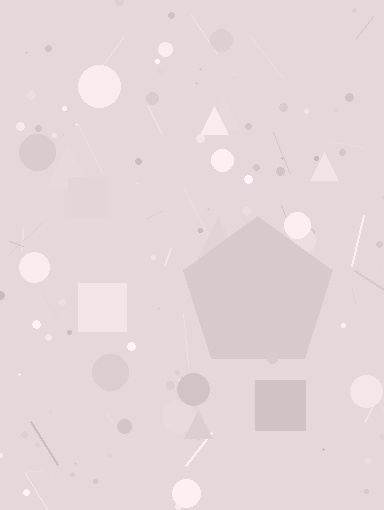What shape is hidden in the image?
A pentagon is hidden in the image.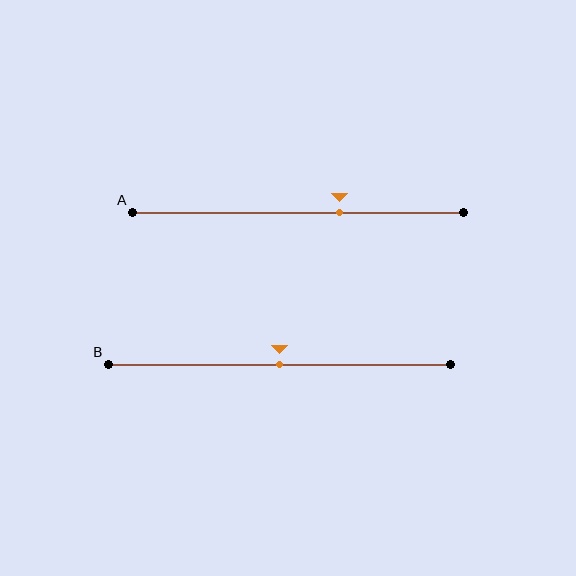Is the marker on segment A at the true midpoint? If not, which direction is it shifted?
No, the marker on segment A is shifted to the right by about 13% of the segment length.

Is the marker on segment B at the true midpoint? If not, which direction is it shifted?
Yes, the marker on segment B is at the true midpoint.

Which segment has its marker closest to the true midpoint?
Segment B has its marker closest to the true midpoint.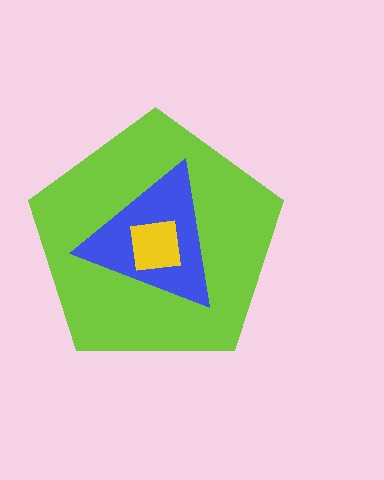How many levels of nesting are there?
3.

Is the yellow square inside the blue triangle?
Yes.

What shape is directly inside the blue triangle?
The yellow square.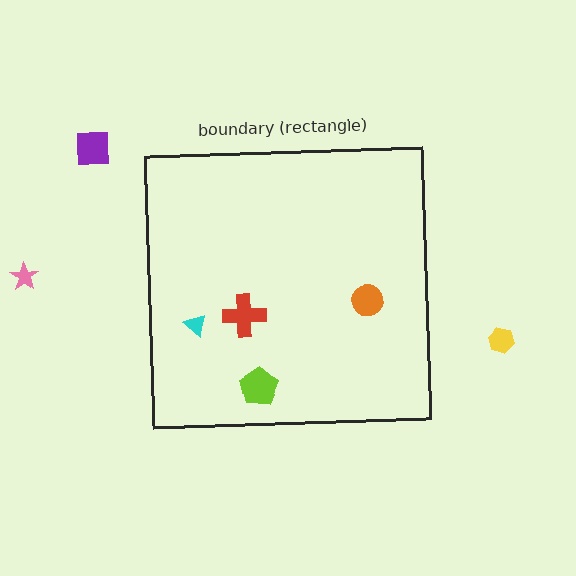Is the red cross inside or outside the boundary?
Inside.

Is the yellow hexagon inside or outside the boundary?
Outside.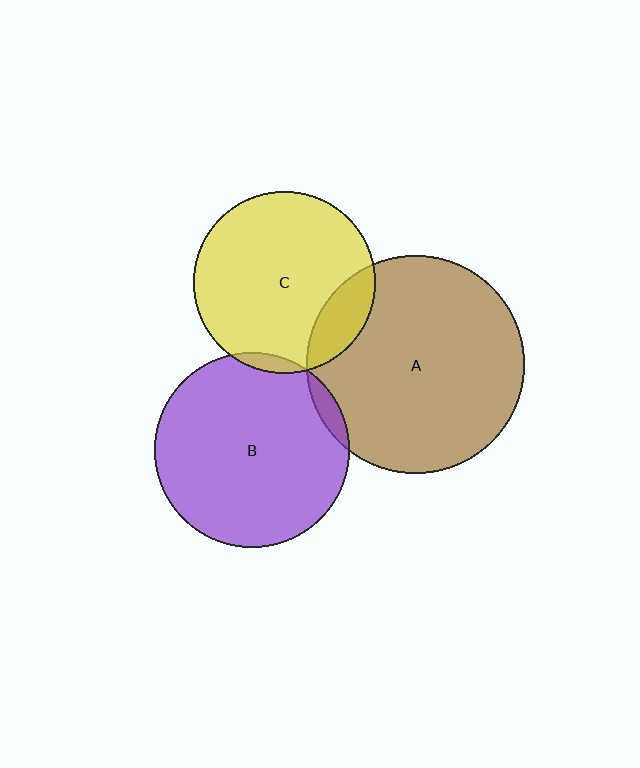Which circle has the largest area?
Circle A (brown).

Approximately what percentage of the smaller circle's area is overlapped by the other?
Approximately 5%.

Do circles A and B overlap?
Yes.